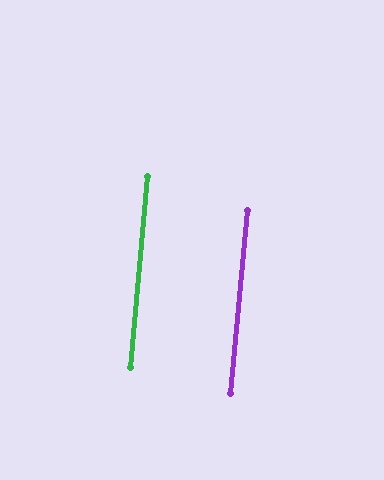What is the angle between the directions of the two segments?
Approximately 0 degrees.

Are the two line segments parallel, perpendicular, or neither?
Parallel — their directions differ by only 0.4°.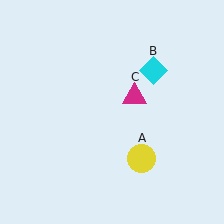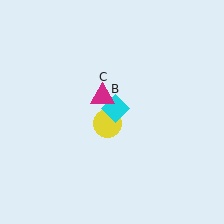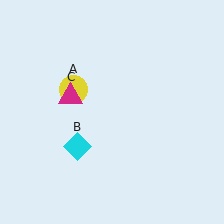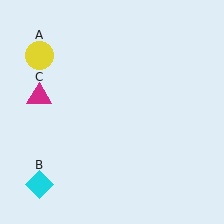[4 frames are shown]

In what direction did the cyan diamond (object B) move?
The cyan diamond (object B) moved down and to the left.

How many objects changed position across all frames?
3 objects changed position: yellow circle (object A), cyan diamond (object B), magenta triangle (object C).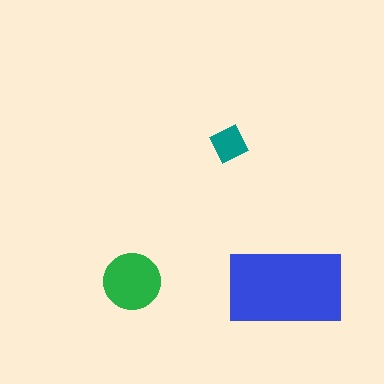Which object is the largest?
The blue rectangle.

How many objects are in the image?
There are 3 objects in the image.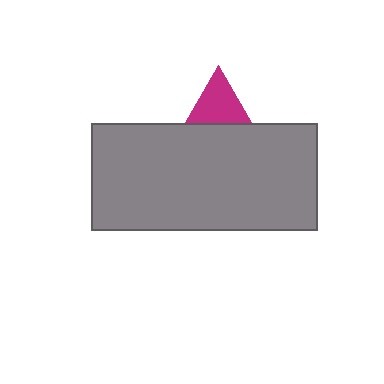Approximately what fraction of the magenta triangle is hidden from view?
Roughly 65% of the magenta triangle is hidden behind the gray rectangle.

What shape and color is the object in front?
The object in front is a gray rectangle.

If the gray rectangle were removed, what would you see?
You would see the complete magenta triangle.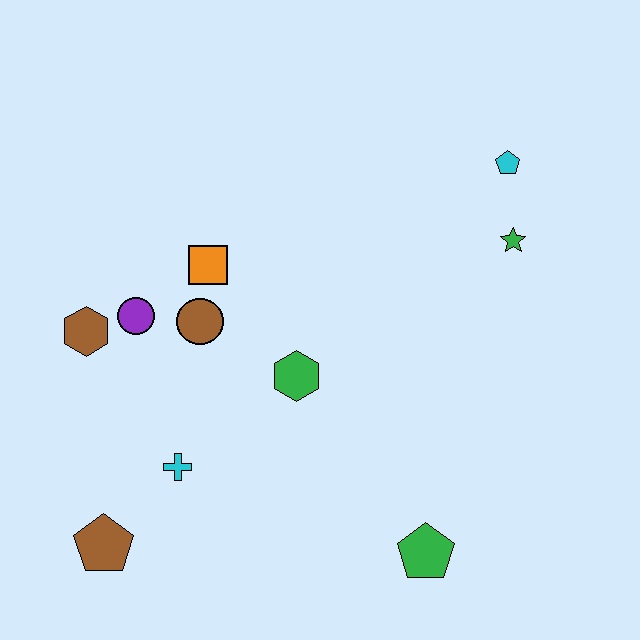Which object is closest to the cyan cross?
The brown pentagon is closest to the cyan cross.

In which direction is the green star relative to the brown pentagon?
The green star is to the right of the brown pentagon.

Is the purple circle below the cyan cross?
No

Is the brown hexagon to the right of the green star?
No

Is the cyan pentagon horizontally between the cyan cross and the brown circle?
No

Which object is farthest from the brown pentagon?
The cyan pentagon is farthest from the brown pentagon.